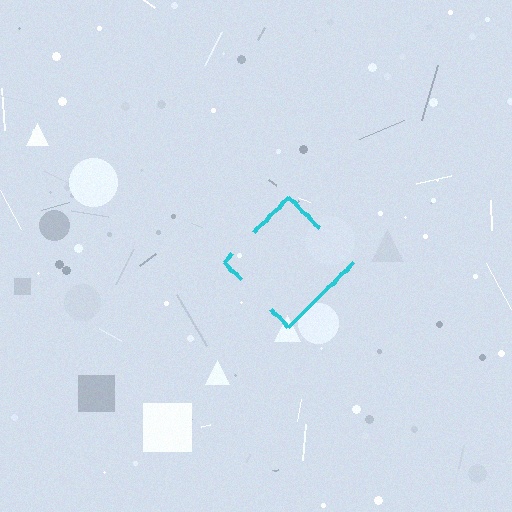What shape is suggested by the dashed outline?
The dashed outline suggests a diamond.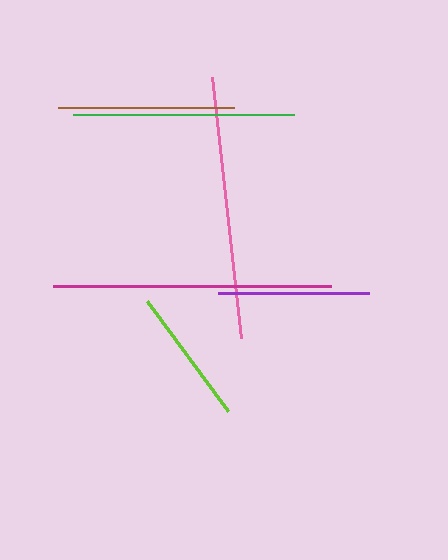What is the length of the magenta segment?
The magenta segment is approximately 278 pixels long.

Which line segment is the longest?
The magenta line is the longest at approximately 278 pixels.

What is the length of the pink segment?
The pink segment is approximately 263 pixels long.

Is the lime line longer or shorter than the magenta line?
The magenta line is longer than the lime line.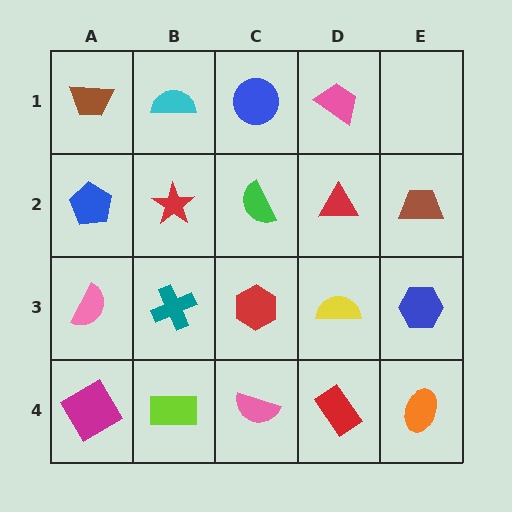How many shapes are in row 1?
4 shapes.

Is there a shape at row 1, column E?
No, that cell is empty.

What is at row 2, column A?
A blue pentagon.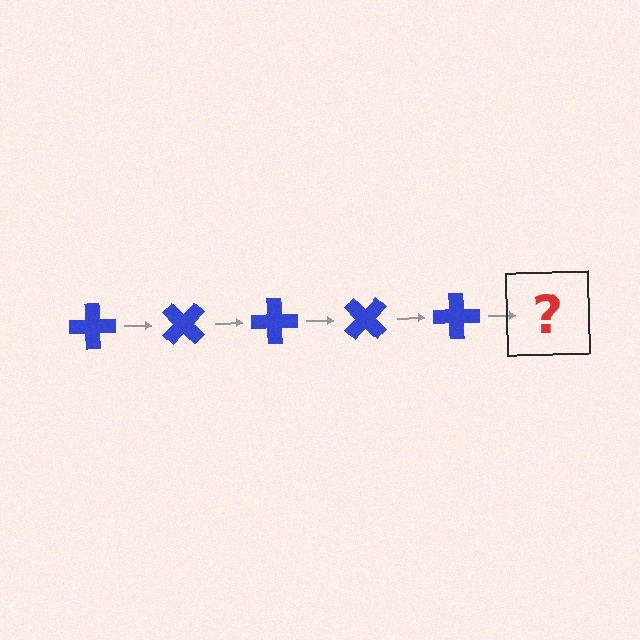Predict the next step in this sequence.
The next step is a blue cross rotated 225 degrees.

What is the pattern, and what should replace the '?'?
The pattern is that the cross rotates 45 degrees each step. The '?' should be a blue cross rotated 225 degrees.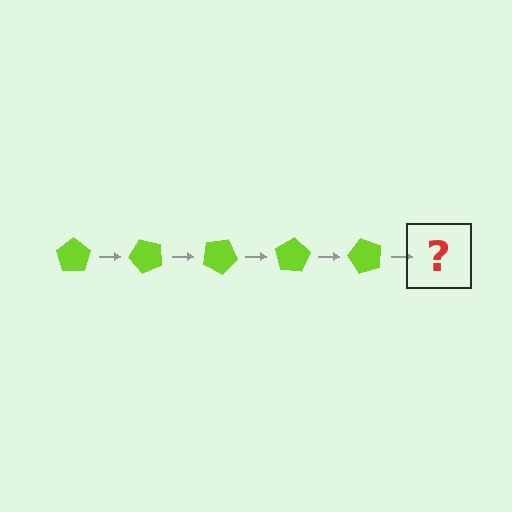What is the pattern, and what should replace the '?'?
The pattern is that the pentagon rotates 50 degrees each step. The '?' should be a lime pentagon rotated 250 degrees.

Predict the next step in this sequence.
The next step is a lime pentagon rotated 250 degrees.